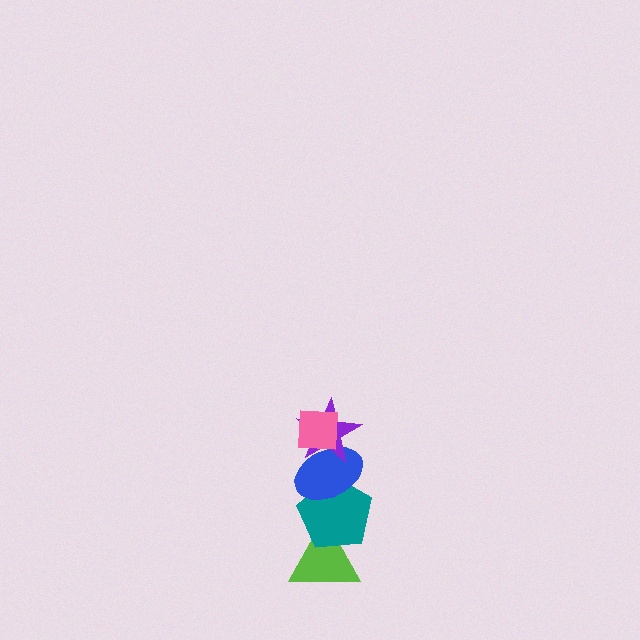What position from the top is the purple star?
The purple star is 2nd from the top.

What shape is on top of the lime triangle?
The teal pentagon is on top of the lime triangle.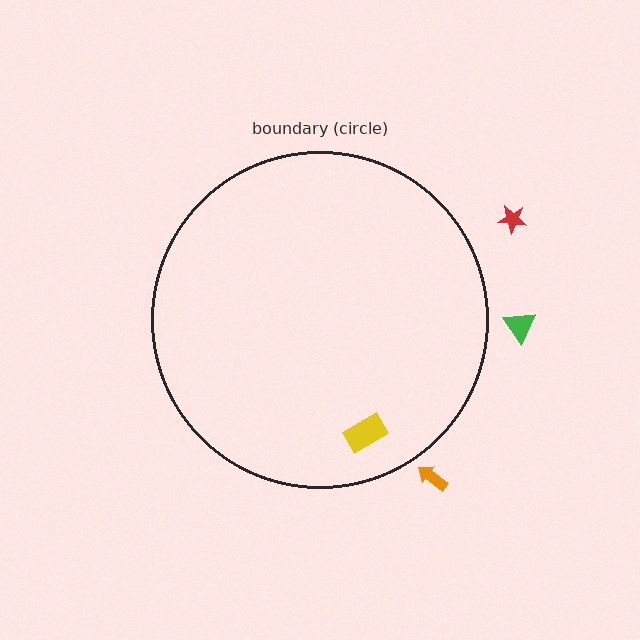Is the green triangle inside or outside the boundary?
Outside.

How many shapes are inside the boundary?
1 inside, 3 outside.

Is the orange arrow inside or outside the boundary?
Outside.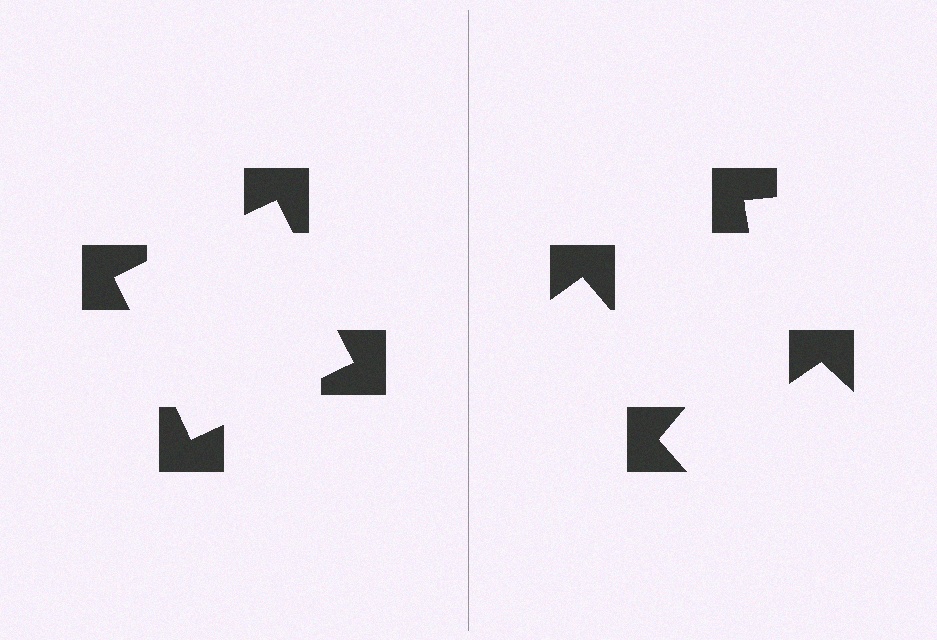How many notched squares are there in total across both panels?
8 — 4 on each side.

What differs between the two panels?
The notched squares are positioned identically on both sides; only the wedge orientations differ. On the left they align to a square; on the right they are misaligned.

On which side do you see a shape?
An illusory square appears on the left side. On the right side the wedge cuts are rotated, so no coherent shape forms.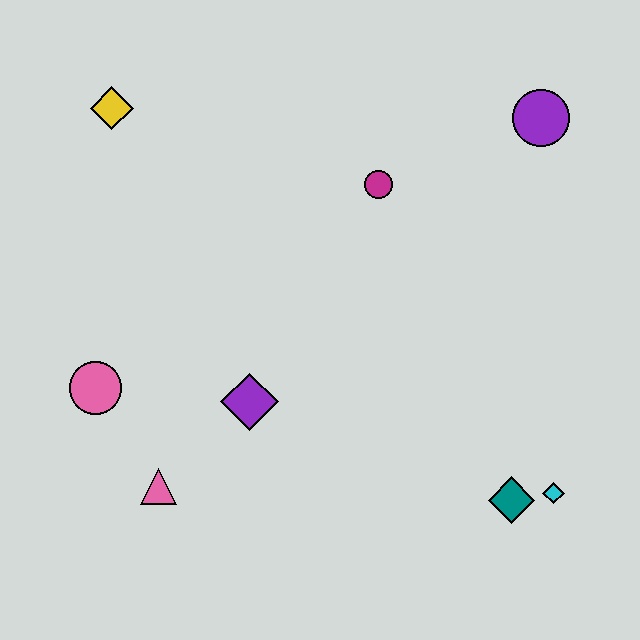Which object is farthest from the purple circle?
The pink triangle is farthest from the purple circle.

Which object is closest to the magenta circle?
The purple circle is closest to the magenta circle.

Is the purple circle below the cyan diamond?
No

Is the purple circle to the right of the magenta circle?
Yes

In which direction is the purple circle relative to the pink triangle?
The purple circle is to the right of the pink triangle.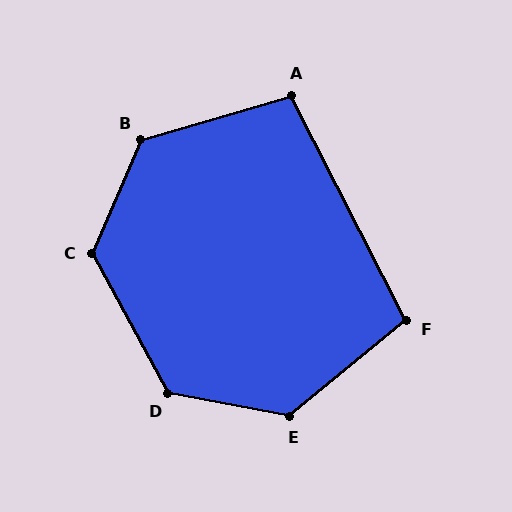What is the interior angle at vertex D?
Approximately 129 degrees (obtuse).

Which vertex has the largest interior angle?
E, at approximately 130 degrees.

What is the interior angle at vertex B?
Approximately 129 degrees (obtuse).